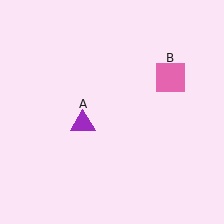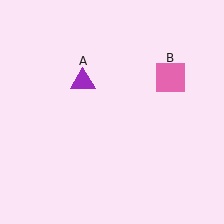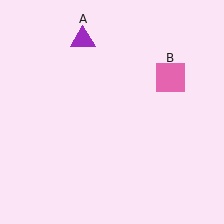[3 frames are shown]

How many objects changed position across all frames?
1 object changed position: purple triangle (object A).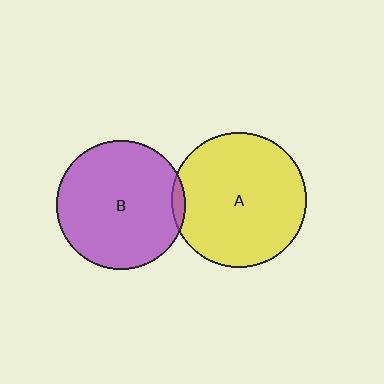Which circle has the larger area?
Circle A (yellow).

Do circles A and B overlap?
Yes.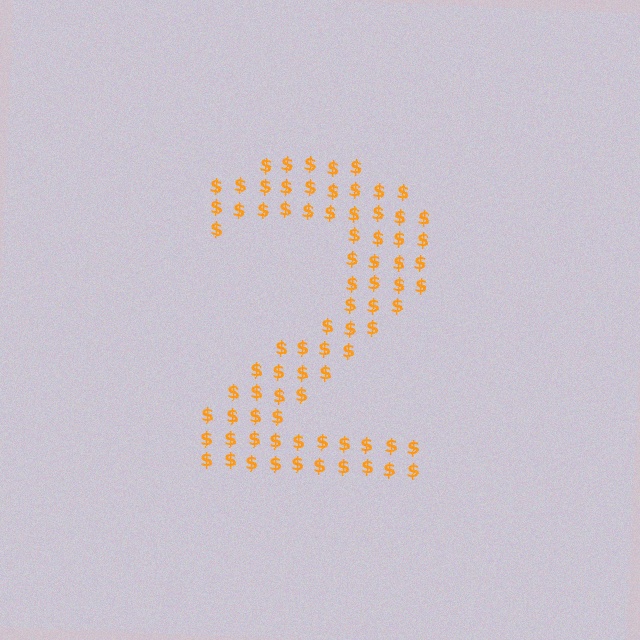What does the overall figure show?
The overall figure shows the digit 2.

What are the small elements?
The small elements are dollar signs.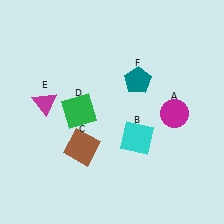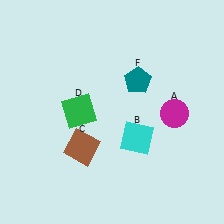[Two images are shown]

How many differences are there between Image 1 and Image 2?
There is 1 difference between the two images.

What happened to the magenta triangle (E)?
The magenta triangle (E) was removed in Image 2. It was in the top-left area of Image 1.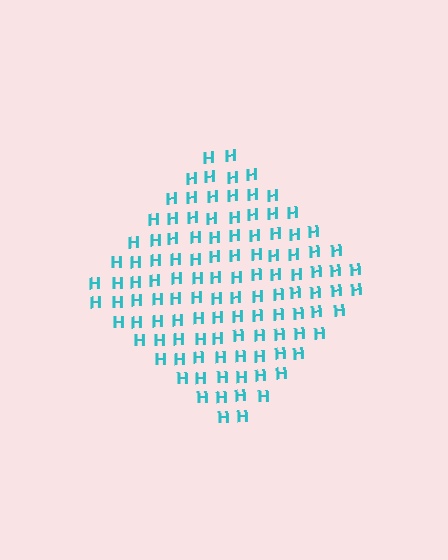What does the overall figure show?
The overall figure shows a diamond.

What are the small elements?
The small elements are letter H's.